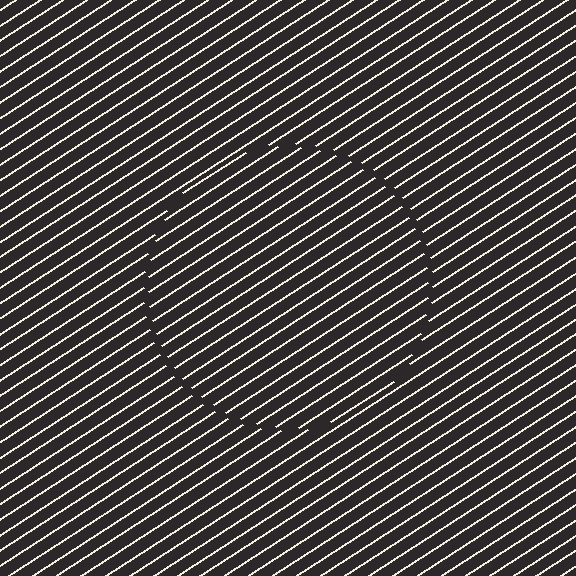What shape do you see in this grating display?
An illusory circle. The interior of the shape contains the same grating, shifted by half a period — the contour is defined by the phase discontinuity where line-ends from the inner and outer gratings abut.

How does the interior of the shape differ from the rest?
The interior of the shape contains the same grating, shifted by half a period — the contour is defined by the phase discontinuity where line-ends from the inner and outer gratings abut.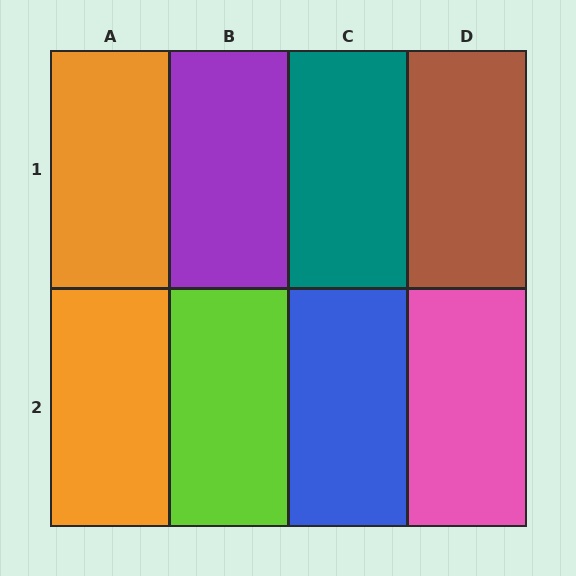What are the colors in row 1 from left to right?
Orange, purple, teal, brown.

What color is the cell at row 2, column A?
Orange.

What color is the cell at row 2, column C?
Blue.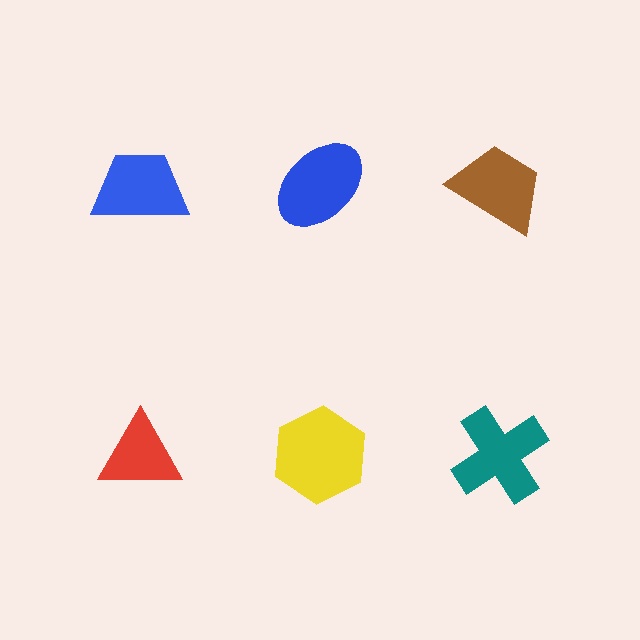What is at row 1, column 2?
A blue ellipse.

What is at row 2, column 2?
A yellow hexagon.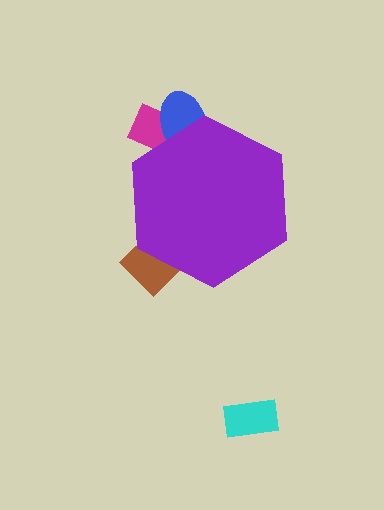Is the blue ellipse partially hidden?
Yes, the blue ellipse is partially hidden behind the purple hexagon.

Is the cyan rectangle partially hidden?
No, the cyan rectangle is fully visible.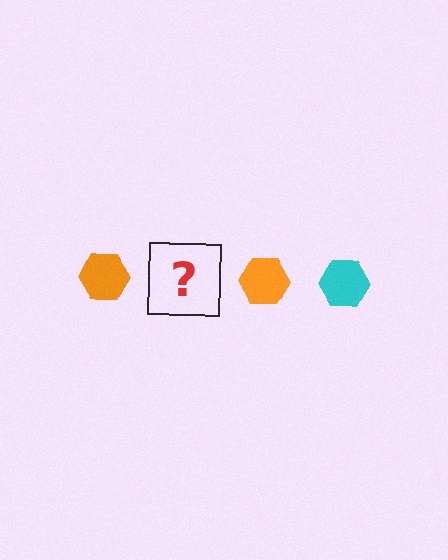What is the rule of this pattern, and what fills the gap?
The rule is that the pattern cycles through orange, cyan hexagons. The gap should be filled with a cyan hexagon.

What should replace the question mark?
The question mark should be replaced with a cyan hexagon.